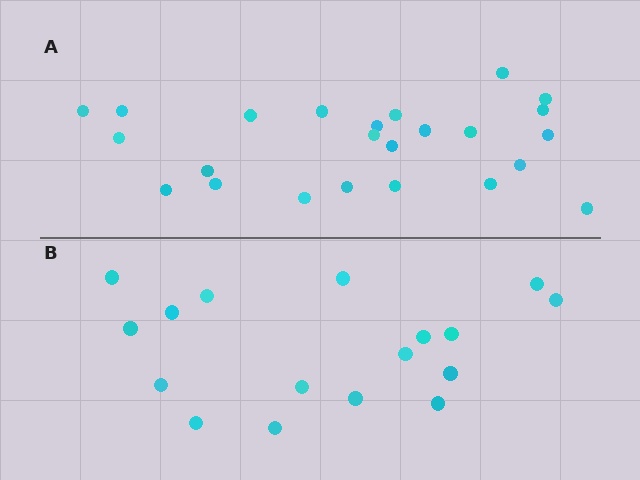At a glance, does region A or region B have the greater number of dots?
Region A (the top region) has more dots.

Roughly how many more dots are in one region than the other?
Region A has roughly 8 or so more dots than region B.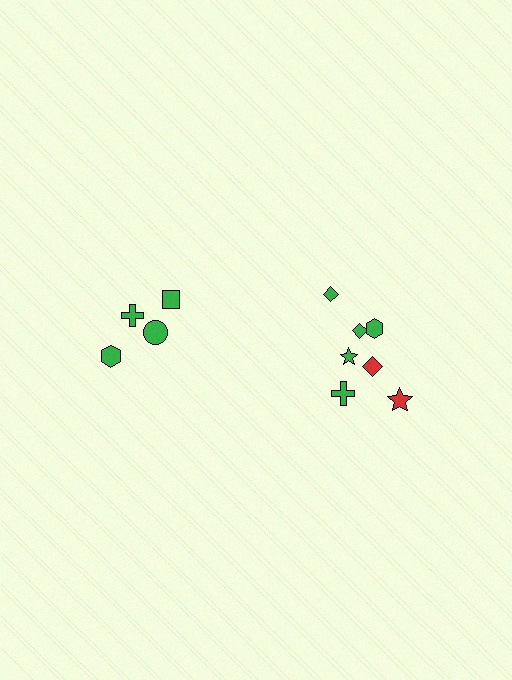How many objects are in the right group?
There are 7 objects.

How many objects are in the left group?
There are 4 objects.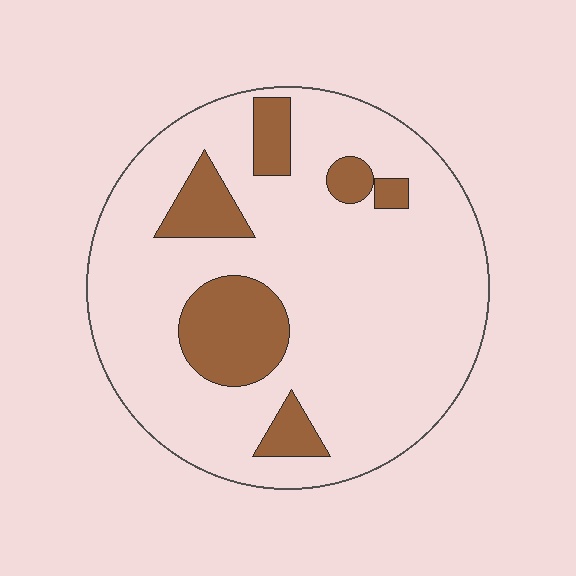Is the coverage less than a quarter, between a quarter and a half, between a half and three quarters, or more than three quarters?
Less than a quarter.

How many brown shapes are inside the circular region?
6.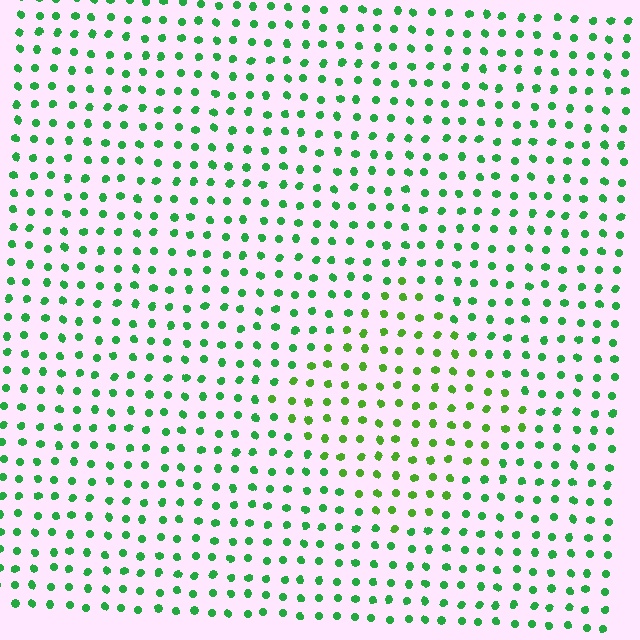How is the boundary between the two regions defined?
The boundary is defined purely by a slight shift in hue (about 29 degrees). Spacing, size, and orientation are identical on both sides.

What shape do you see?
I see a diamond.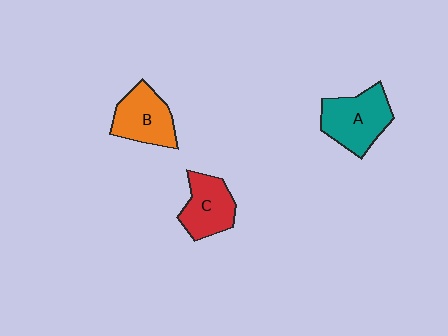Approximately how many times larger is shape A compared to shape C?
Approximately 1.2 times.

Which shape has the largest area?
Shape A (teal).